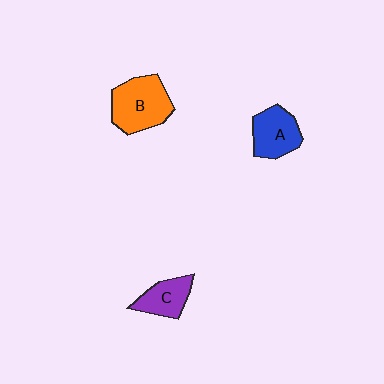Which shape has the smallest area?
Shape C (purple).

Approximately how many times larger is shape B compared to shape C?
Approximately 1.7 times.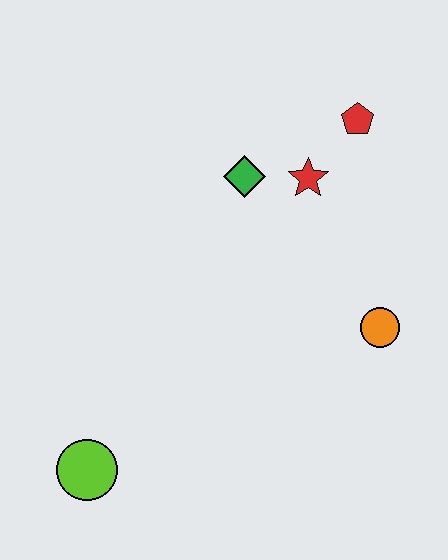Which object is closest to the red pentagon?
The red star is closest to the red pentagon.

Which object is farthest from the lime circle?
The red pentagon is farthest from the lime circle.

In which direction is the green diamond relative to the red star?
The green diamond is to the left of the red star.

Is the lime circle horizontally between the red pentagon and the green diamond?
No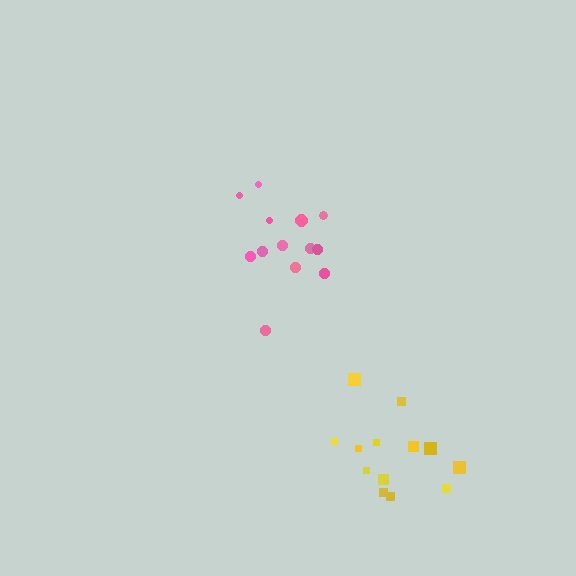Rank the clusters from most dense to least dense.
yellow, pink.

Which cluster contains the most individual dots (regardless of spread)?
Yellow (14).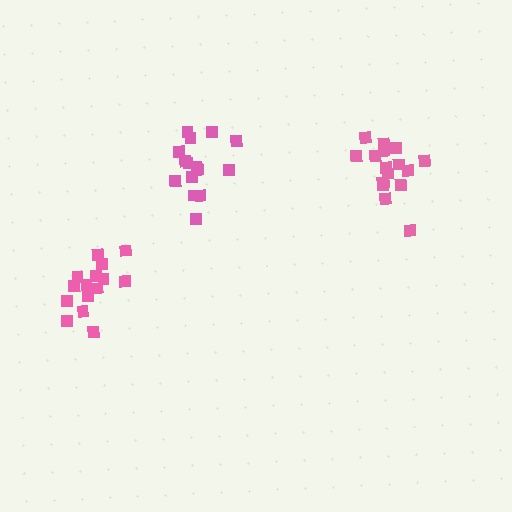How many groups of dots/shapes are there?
There are 3 groups.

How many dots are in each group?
Group 1: 15 dots, Group 2: 18 dots, Group 3: 15 dots (48 total).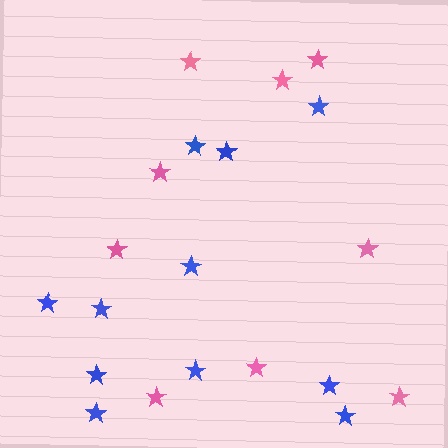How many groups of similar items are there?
There are 2 groups: one group of blue stars (11) and one group of pink stars (9).